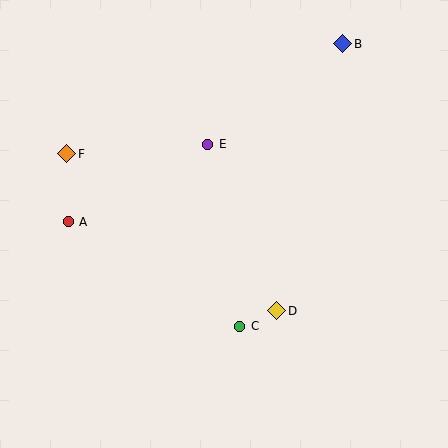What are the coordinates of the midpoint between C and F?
The midpoint between C and F is at (153, 240).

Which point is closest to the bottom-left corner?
Point A is closest to the bottom-left corner.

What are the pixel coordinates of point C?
Point C is at (240, 326).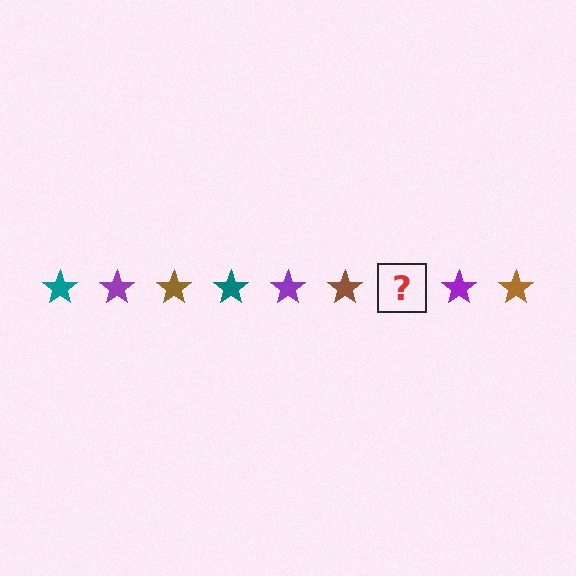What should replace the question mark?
The question mark should be replaced with a teal star.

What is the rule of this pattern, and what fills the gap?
The rule is that the pattern cycles through teal, purple, brown stars. The gap should be filled with a teal star.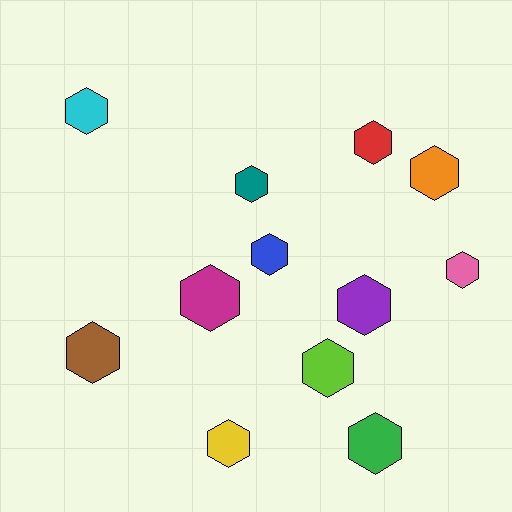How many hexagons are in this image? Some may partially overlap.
There are 12 hexagons.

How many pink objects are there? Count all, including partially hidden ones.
There is 1 pink object.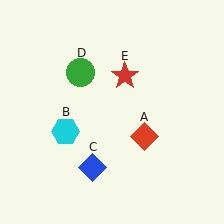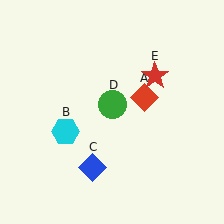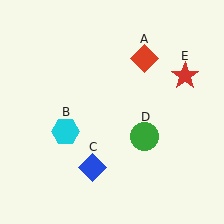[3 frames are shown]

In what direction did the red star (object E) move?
The red star (object E) moved right.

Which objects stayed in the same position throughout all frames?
Cyan hexagon (object B) and blue diamond (object C) remained stationary.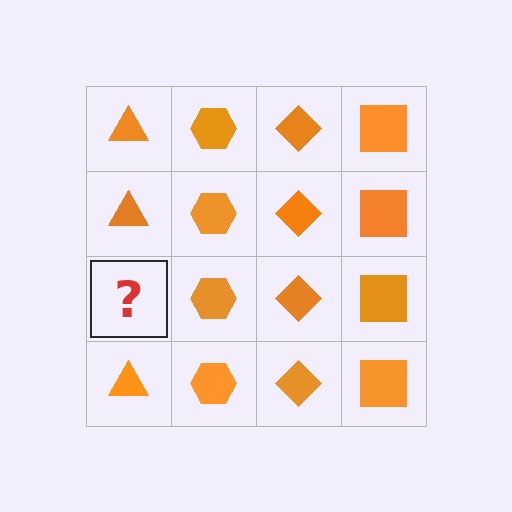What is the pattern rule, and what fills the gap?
The rule is that each column has a consistent shape. The gap should be filled with an orange triangle.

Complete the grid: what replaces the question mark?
The question mark should be replaced with an orange triangle.